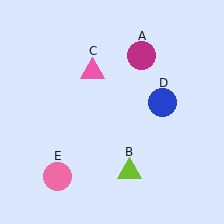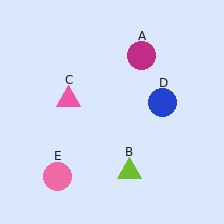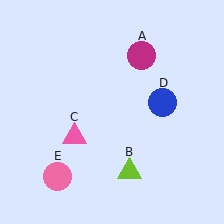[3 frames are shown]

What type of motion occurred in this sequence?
The pink triangle (object C) rotated counterclockwise around the center of the scene.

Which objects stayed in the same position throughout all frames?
Magenta circle (object A) and lime triangle (object B) and blue circle (object D) and pink circle (object E) remained stationary.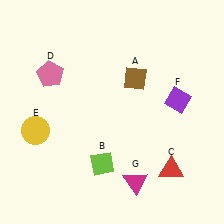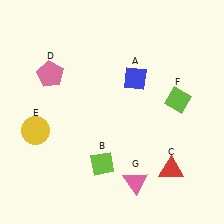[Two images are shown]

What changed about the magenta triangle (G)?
In Image 1, G is magenta. In Image 2, it changed to pink.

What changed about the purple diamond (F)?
In Image 1, F is purple. In Image 2, it changed to lime.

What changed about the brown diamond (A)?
In Image 1, A is brown. In Image 2, it changed to blue.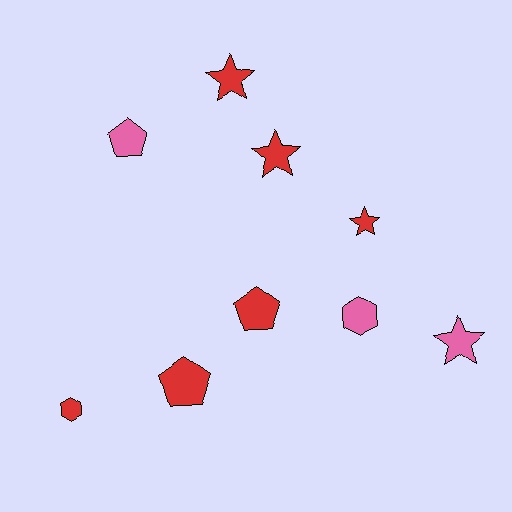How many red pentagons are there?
There are 2 red pentagons.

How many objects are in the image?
There are 9 objects.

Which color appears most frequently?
Red, with 6 objects.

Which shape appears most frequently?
Star, with 4 objects.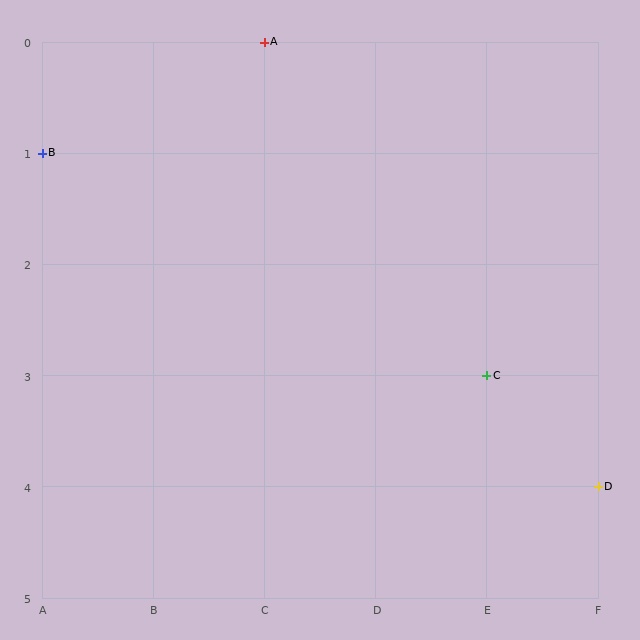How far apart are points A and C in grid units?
Points A and C are 2 columns and 3 rows apart (about 3.6 grid units diagonally).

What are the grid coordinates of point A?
Point A is at grid coordinates (C, 0).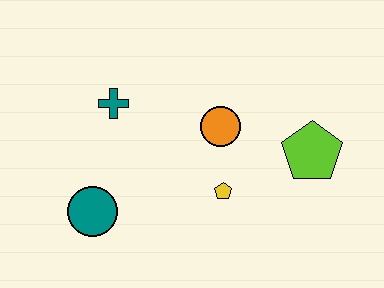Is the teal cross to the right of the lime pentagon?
No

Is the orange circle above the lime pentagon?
Yes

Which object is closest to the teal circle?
The teal cross is closest to the teal circle.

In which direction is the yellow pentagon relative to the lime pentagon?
The yellow pentagon is to the left of the lime pentagon.